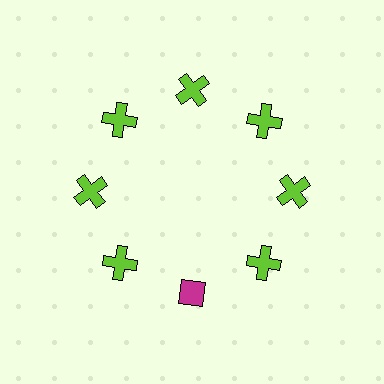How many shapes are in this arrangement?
There are 8 shapes arranged in a ring pattern.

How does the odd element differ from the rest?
It differs in both color (magenta instead of lime) and shape (diamond instead of cross).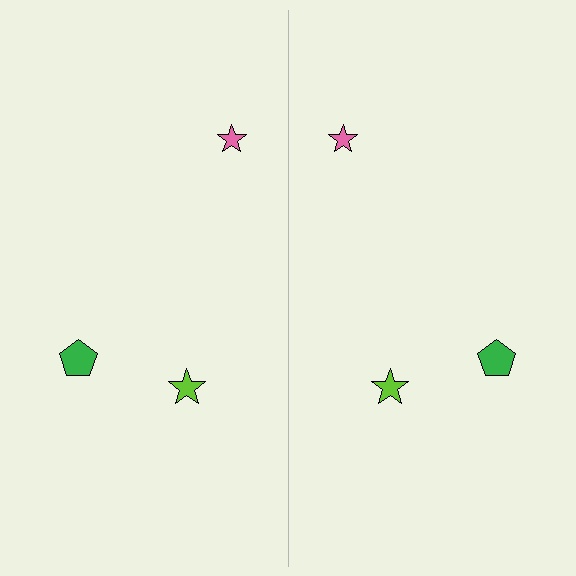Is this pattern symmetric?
Yes, this pattern has bilateral (reflection) symmetry.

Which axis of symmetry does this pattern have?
The pattern has a vertical axis of symmetry running through the center of the image.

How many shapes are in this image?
There are 6 shapes in this image.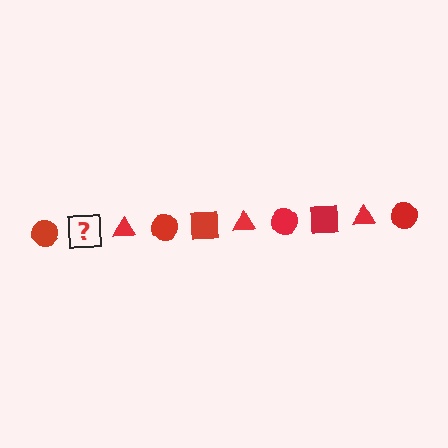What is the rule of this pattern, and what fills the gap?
The rule is that the pattern cycles through circle, square, triangle shapes in red. The gap should be filled with a red square.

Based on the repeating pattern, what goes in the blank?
The blank should be a red square.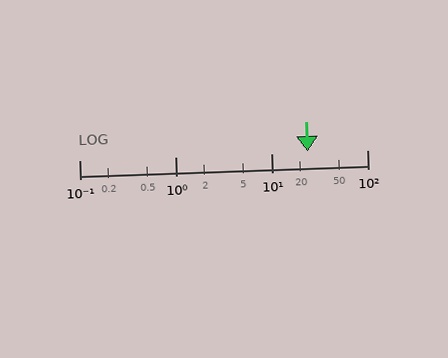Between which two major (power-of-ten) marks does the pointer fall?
The pointer is between 10 and 100.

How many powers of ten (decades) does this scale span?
The scale spans 3 decades, from 0.1 to 100.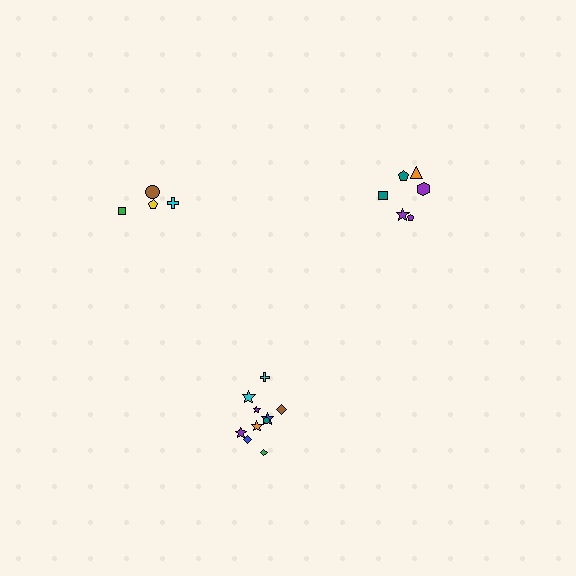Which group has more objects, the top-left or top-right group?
The top-right group.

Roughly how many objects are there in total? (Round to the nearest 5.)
Roughly 20 objects in total.